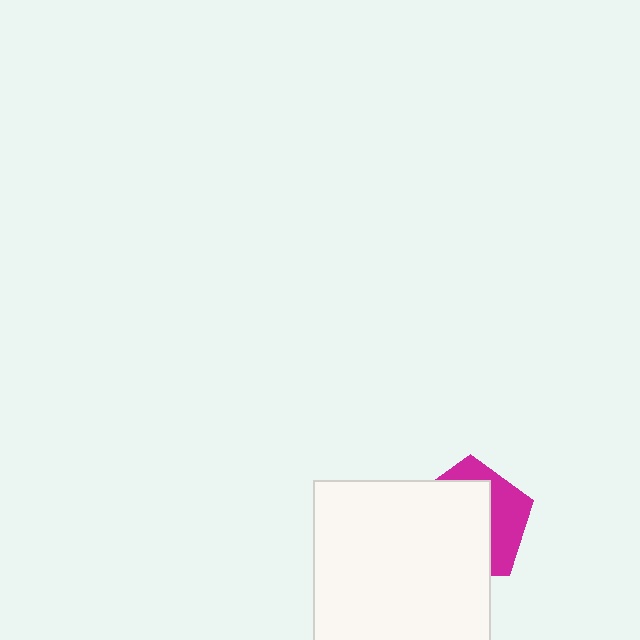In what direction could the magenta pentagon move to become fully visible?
The magenta pentagon could move toward the upper-right. That would shift it out from behind the white square entirely.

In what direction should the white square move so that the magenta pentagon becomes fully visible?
The white square should move toward the lower-left. That is the shortest direction to clear the overlap and leave the magenta pentagon fully visible.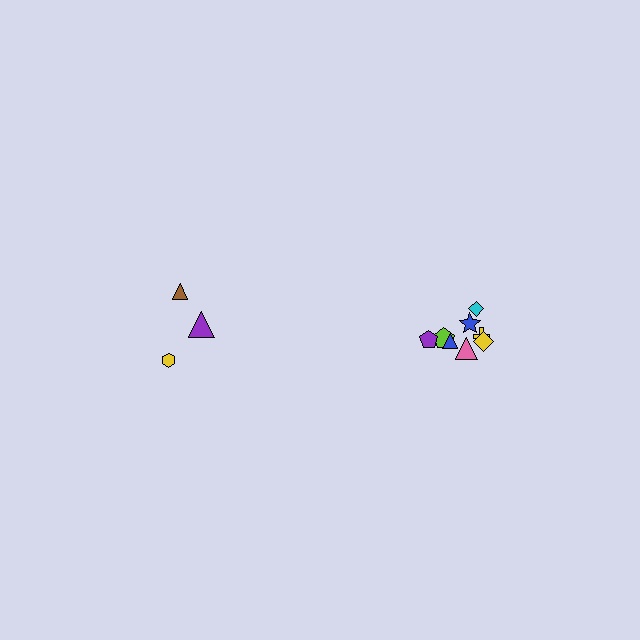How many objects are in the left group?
There are 3 objects.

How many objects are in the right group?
There are 8 objects.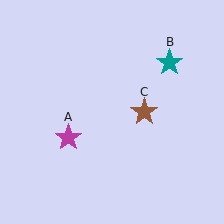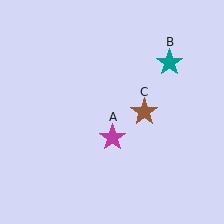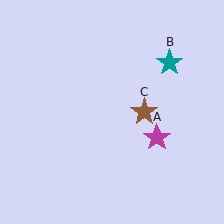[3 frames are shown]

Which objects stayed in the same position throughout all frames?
Teal star (object B) and brown star (object C) remained stationary.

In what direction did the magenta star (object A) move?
The magenta star (object A) moved right.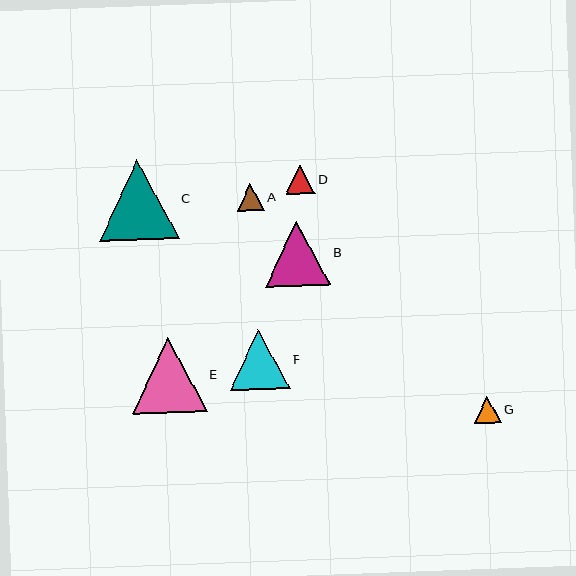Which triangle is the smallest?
Triangle A is the smallest with a size of approximately 27 pixels.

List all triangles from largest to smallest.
From largest to smallest: C, E, B, F, D, G, A.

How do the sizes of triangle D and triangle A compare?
Triangle D and triangle A are approximately the same size.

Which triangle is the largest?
Triangle C is the largest with a size of approximately 80 pixels.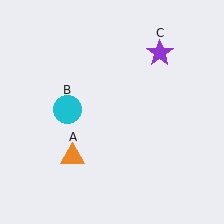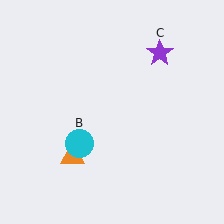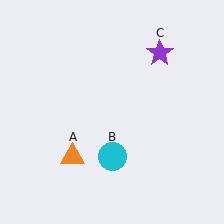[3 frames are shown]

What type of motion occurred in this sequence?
The cyan circle (object B) rotated counterclockwise around the center of the scene.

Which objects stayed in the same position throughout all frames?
Orange triangle (object A) and purple star (object C) remained stationary.